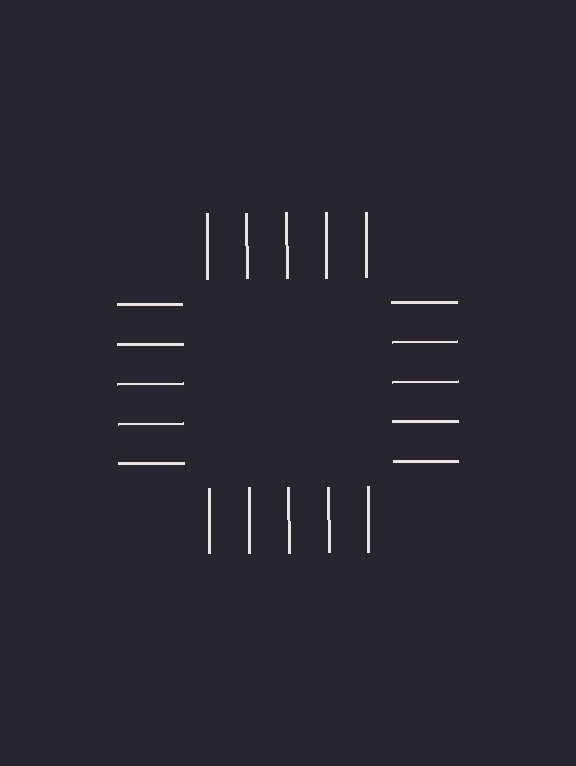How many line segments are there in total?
20 — 5 along each of the 4 edges.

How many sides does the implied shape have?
4 sides — the line-ends trace a square.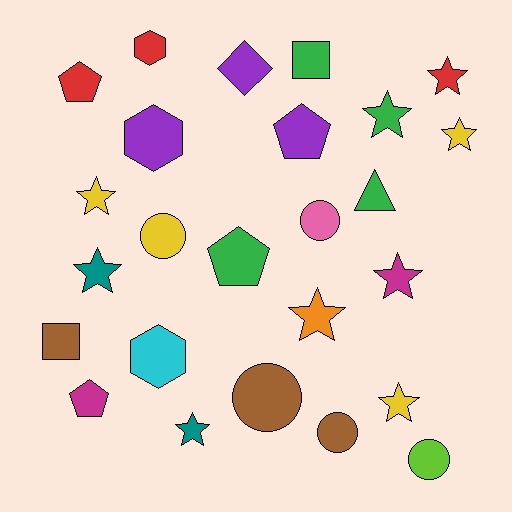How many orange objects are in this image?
There is 1 orange object.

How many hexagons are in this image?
There are 3 hexagons.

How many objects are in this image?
There are 25 objects.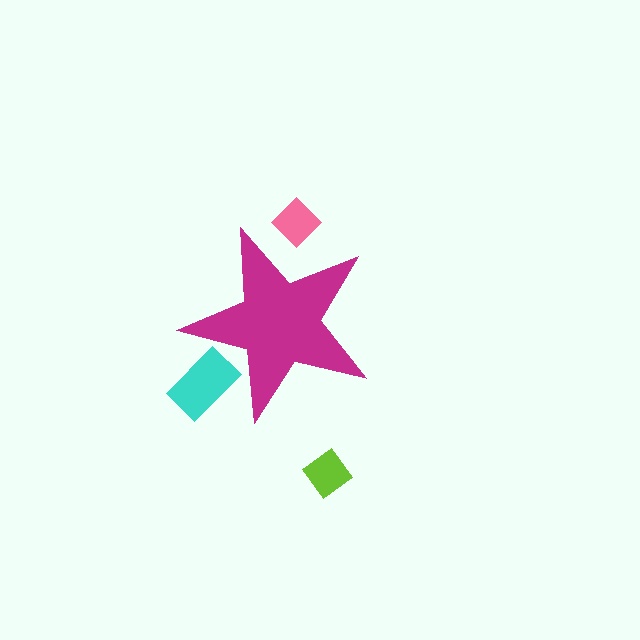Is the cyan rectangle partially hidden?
Yes, the cyan rectangle is partially hidden behind the magenta star.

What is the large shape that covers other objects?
A magenta star.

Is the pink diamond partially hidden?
Yes, the pink diamond is partially hidden behind the magenta star.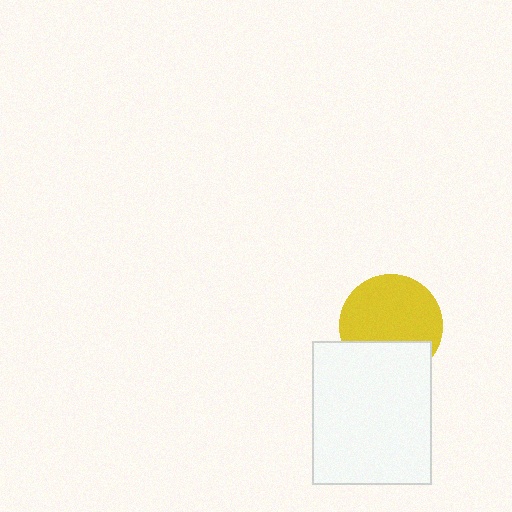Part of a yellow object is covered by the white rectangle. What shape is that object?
It is a circle.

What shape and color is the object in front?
The object in front is a white rectangle.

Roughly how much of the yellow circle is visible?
Most of it is visible (roughly 70%).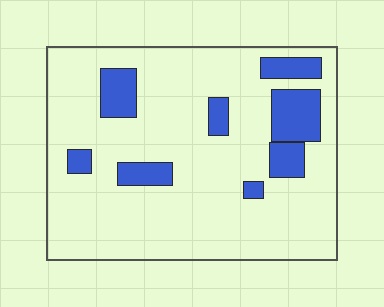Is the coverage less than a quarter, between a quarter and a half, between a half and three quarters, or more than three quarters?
Less than a quarter.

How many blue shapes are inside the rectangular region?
8.